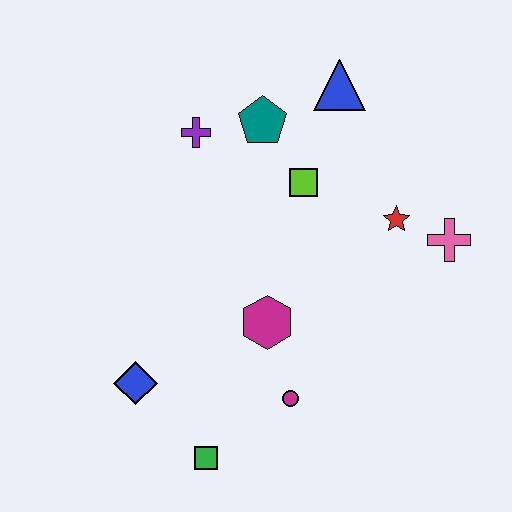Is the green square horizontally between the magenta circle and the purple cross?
Yes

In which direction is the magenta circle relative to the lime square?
The magenta circle is below the lime square.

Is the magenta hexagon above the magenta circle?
Yes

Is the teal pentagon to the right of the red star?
No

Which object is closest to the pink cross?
The red star is closest to the pink cross.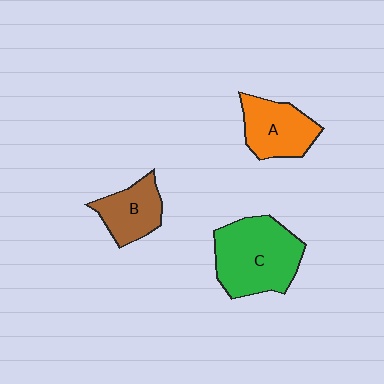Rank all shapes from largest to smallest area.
From largest to smallest: C (green), A (orange), B (brown).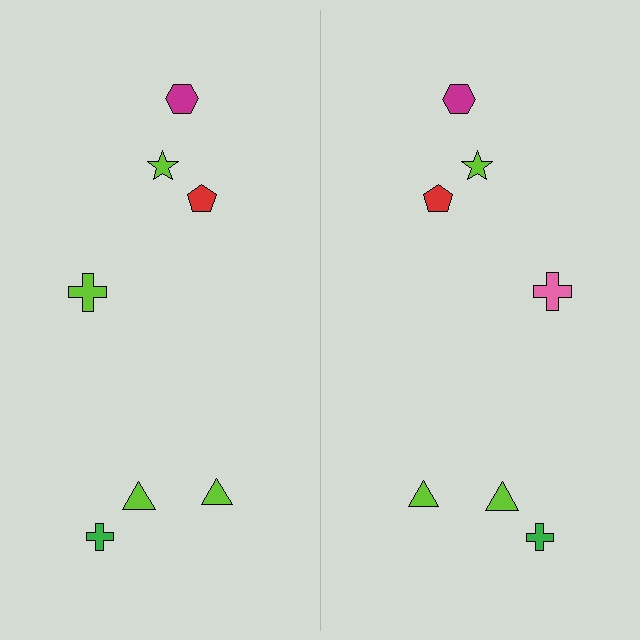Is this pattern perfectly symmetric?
No, the pattern is not perfectly symmetric. The pink cross on the right side breaks the symmetry — its mirror counterpart is lime.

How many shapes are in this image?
There are 14 shapes in this image.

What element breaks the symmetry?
The pink cross on the right side breaks the symmetry — its mirror counterpart is lime.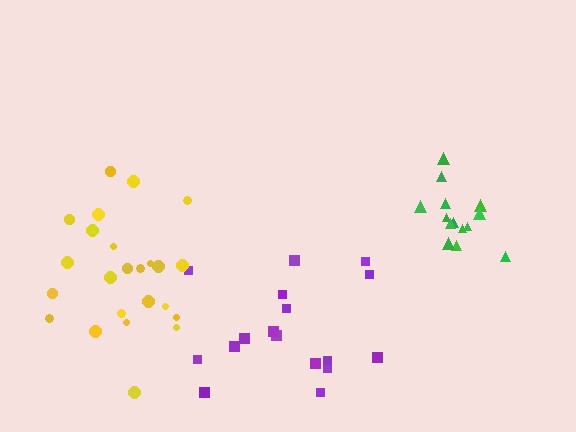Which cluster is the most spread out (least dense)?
Yellow.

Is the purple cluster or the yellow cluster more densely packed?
Purple.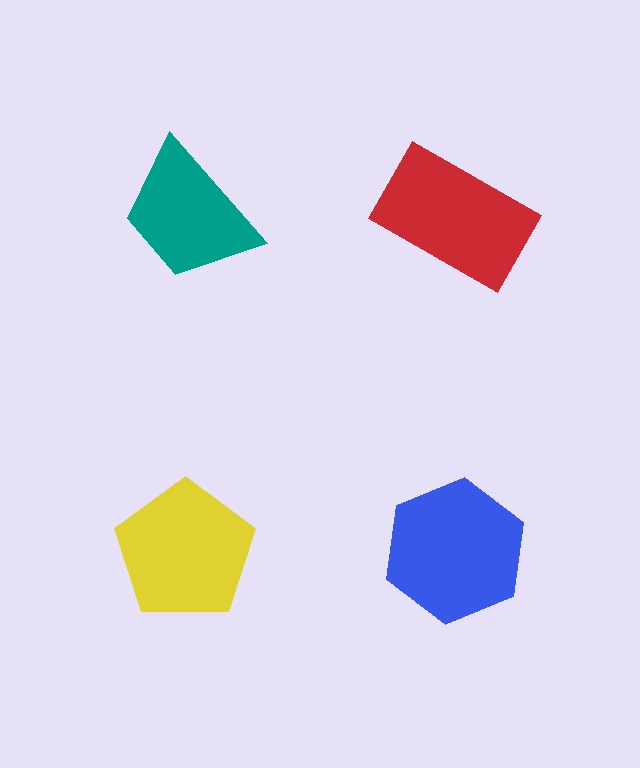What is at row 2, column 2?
A blue hexagon.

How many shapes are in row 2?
2 shapes.